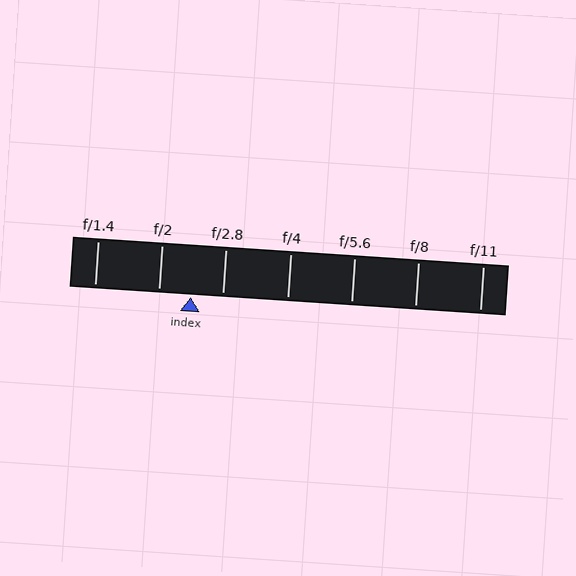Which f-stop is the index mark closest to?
The index mark is closest to f/2.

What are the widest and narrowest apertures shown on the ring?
The widest aperture shown is f/1.4 and the narrowest is f/11.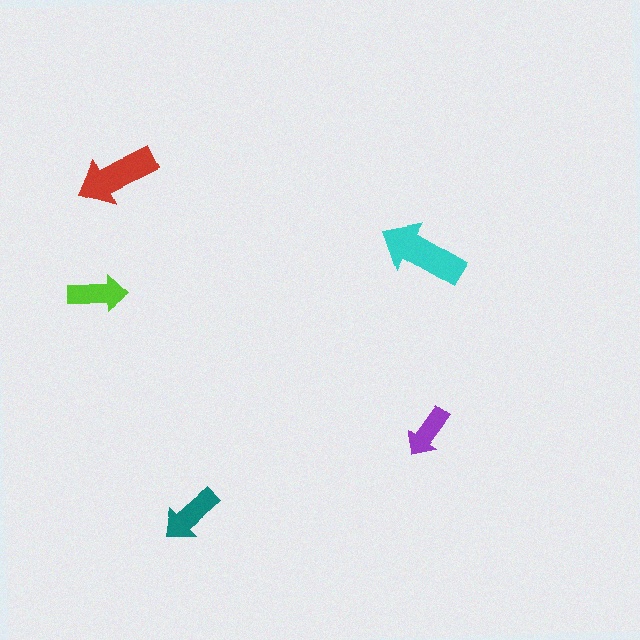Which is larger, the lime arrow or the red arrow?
The red one.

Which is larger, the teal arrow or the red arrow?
The red one.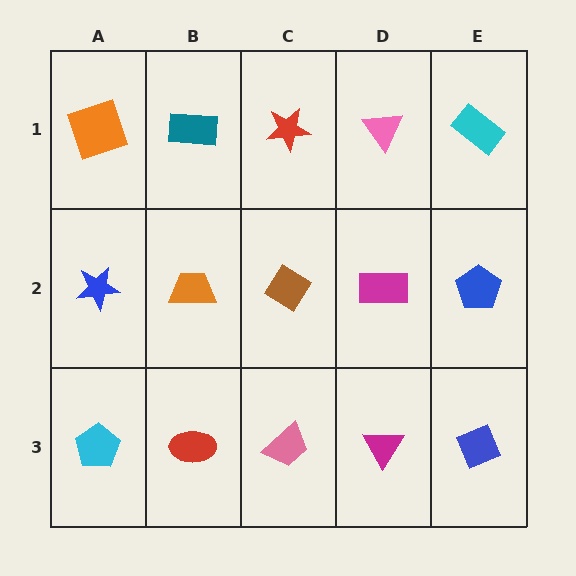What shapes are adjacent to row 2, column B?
A teal rectangle (row 1, column B), a red ellipse (row 3, column B), a blue star (row 2, column A), a brown diamond (row 2, column C).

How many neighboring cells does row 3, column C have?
3.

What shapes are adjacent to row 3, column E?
A blue pentagon (row 2, column E), a magenta triangle (row 3, column D).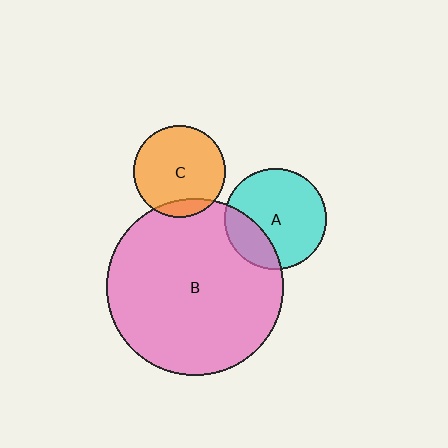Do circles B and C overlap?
Yes.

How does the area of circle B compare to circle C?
Approximately 3.7 times.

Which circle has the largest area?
Circle B (pink).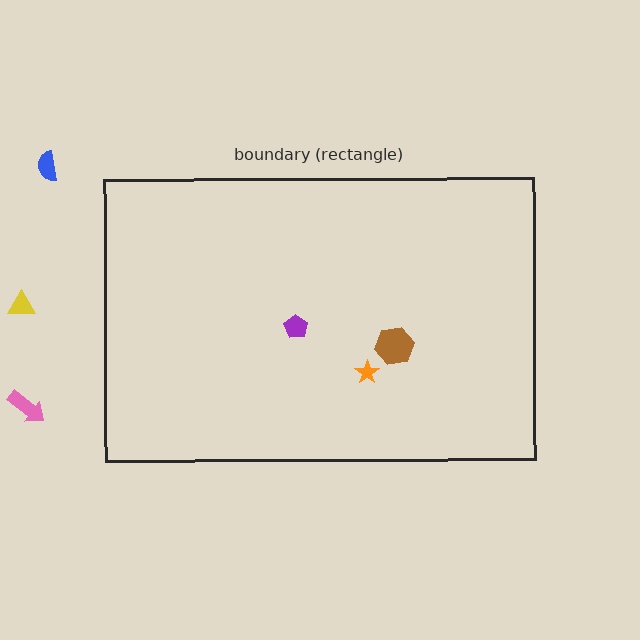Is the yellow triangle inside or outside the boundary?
Outside.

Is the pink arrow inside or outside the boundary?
Outside.